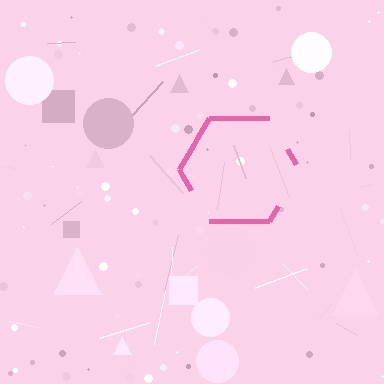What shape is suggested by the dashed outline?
The dashed outline suggests a hexagon.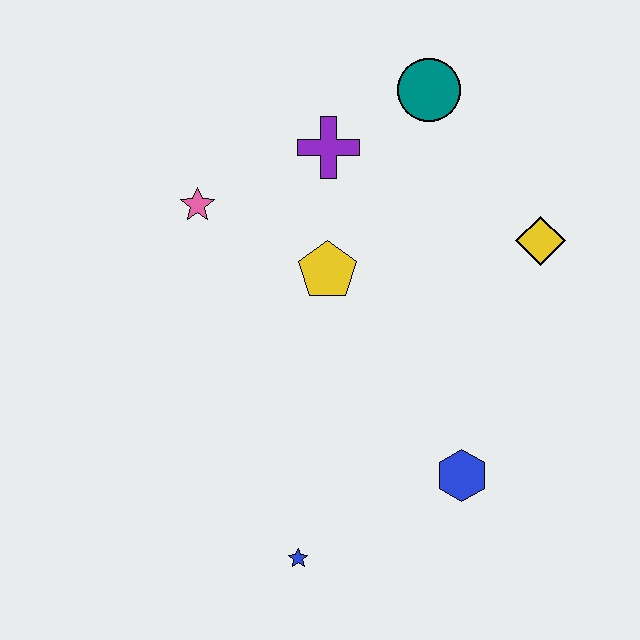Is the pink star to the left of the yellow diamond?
Yes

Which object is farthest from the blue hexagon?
The teal circle is farthest from the blue hexagon.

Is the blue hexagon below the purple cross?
Yes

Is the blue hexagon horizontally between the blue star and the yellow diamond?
Yes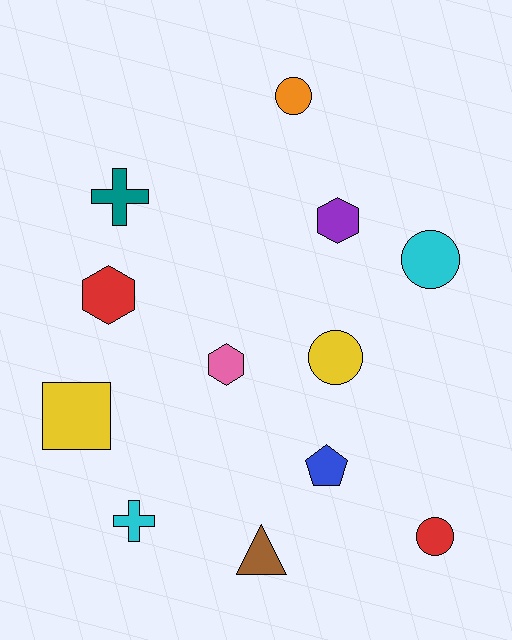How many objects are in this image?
There are 12 objects.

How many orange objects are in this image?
There is 1 orange object.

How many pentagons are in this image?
There is 1 pentagon.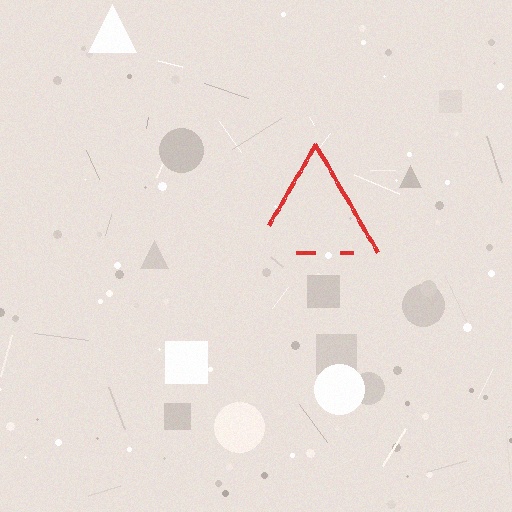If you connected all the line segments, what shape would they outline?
They would outline a triangle.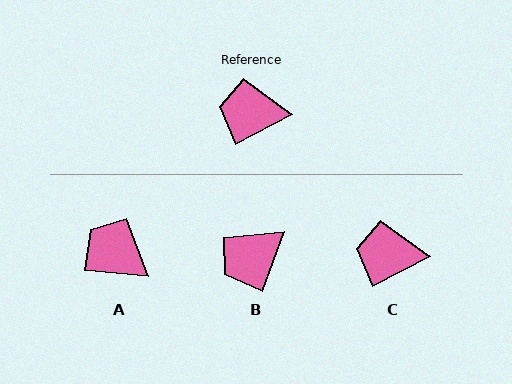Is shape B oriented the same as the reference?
No, it is off by about 42 degrees.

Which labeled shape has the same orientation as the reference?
C.